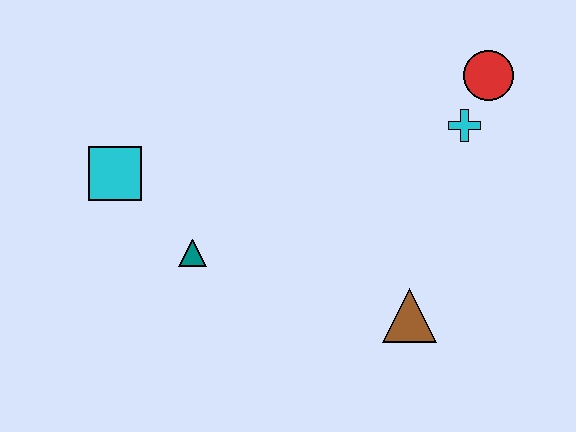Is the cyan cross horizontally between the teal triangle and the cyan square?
No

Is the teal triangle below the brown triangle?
No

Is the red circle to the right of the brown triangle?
Yes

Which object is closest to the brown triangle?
The cyan cross is closest to the brown triangle.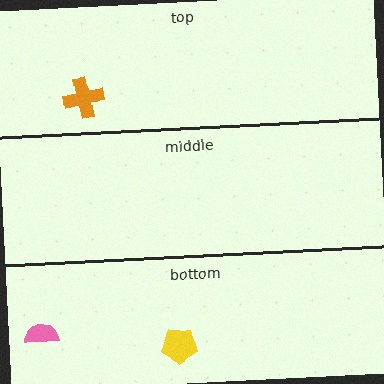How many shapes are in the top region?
1.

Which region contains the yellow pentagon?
The bottom region.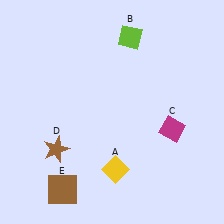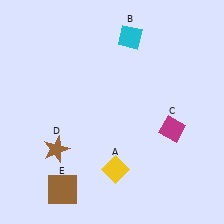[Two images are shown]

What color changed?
The diamond (B) changed from lime in Image 1 to cyan in Image 2.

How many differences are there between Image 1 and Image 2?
There is 1 difference between the two images.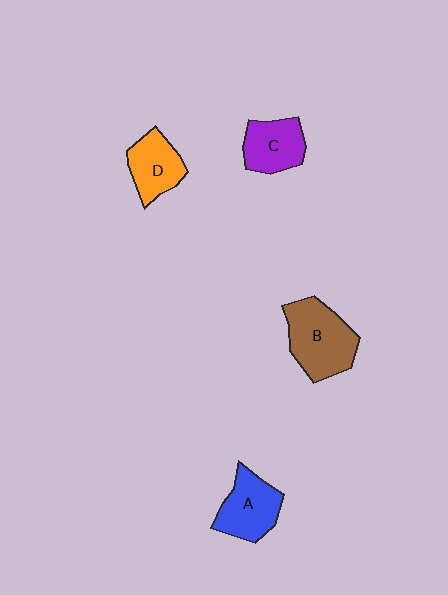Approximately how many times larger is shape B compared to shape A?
Approximately 1.3 times.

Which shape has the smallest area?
Shape D (orange).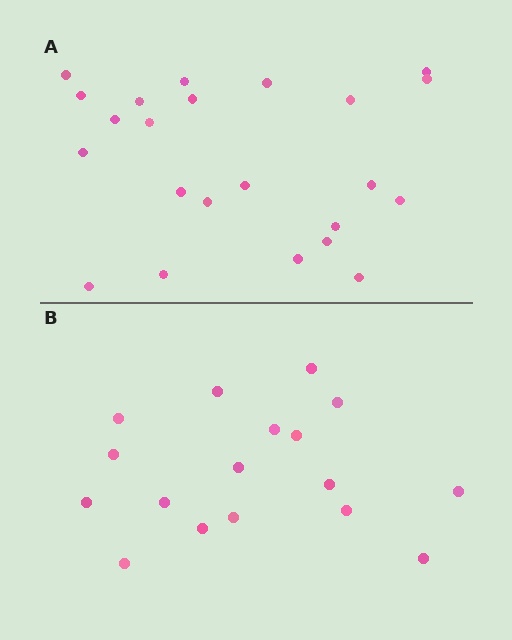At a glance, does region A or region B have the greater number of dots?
Region A (the top region) has more dots.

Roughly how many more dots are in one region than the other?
Region A has about 6 more dots than region B.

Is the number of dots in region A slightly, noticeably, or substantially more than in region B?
Region A has noticeably more, but not dramatically so. The ratio is roughly 1.4 to 1.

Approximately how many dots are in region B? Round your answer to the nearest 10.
About 20 dots. (The exact count is 17, which rounds to 20.)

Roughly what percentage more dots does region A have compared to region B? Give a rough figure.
About 35% more.